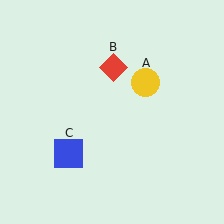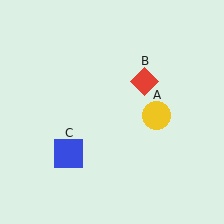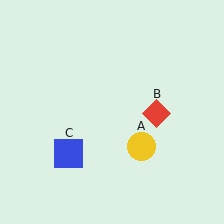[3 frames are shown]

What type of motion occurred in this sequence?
The yellow circle (object A), red diamond (object B) rotated clockwise around the center of the scene.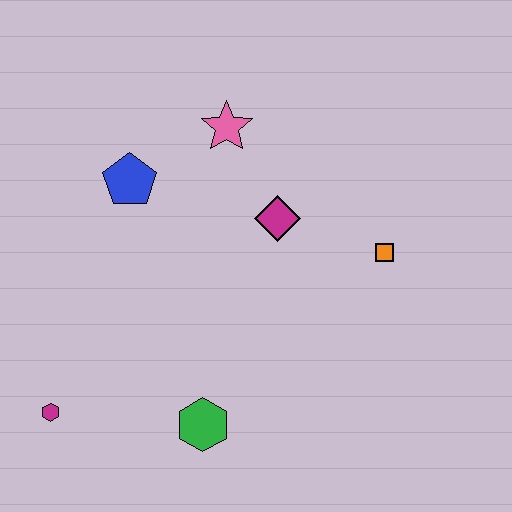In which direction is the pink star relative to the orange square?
The pink star is to the left of the orange square.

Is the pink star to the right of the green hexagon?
Yes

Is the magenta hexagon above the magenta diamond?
No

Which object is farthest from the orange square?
The magenta hexagon is farthest from the orange square.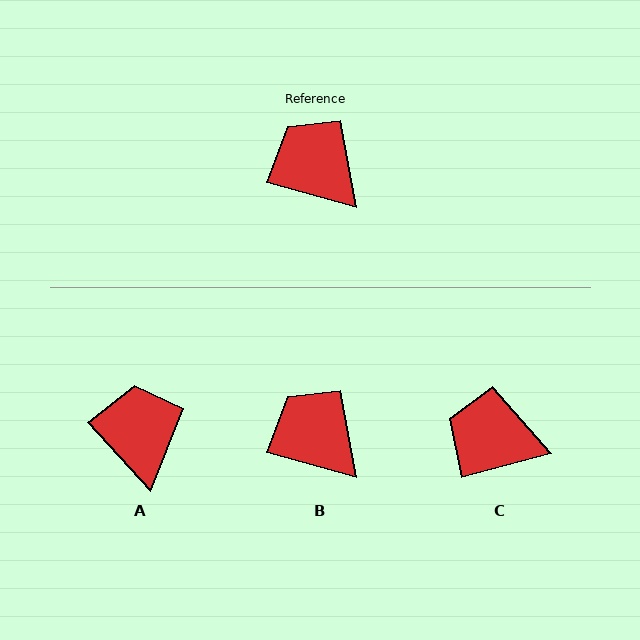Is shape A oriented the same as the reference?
No, it is off by about 32 degrees.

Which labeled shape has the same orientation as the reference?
B.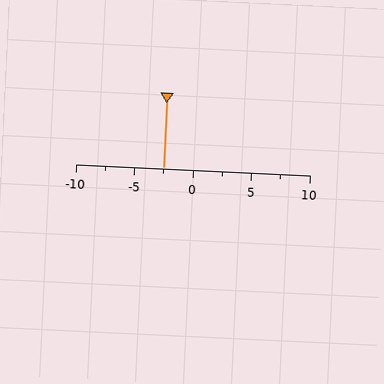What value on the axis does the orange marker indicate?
The marker indicates approximately -2.5.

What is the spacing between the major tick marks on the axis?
The major ticks are spaced 5 apart.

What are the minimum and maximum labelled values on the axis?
The axis runs from -10 to 10.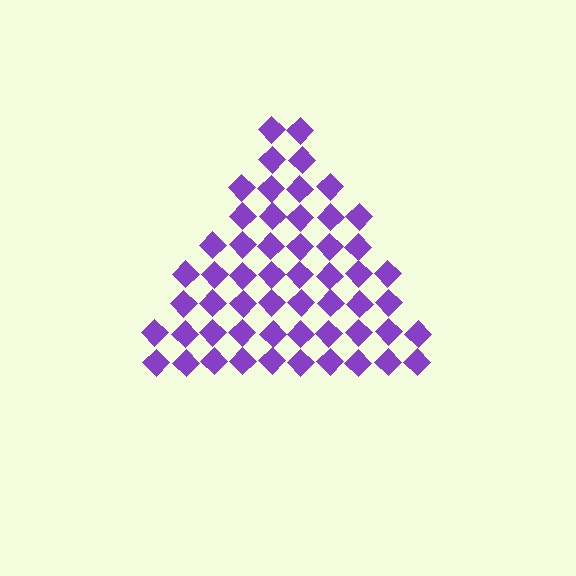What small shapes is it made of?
It is made of small diamonds.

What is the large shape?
The large shape is a triangle.